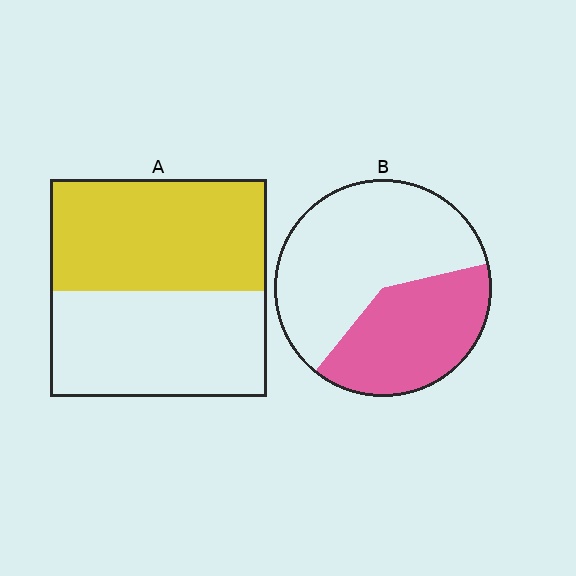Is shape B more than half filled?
No.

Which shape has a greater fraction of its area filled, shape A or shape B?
Shape A.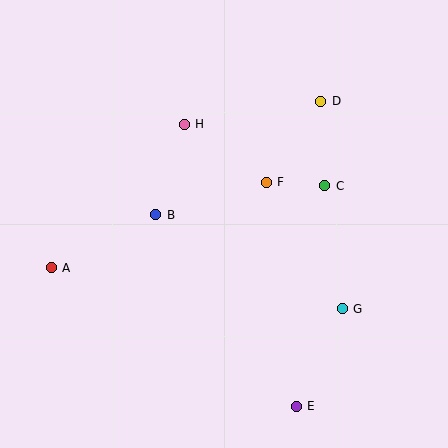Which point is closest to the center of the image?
Point F at (266, 182) is closest to the center.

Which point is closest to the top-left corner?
Point H is closest to the top-left corner.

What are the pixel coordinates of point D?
Point D is at (321, 101).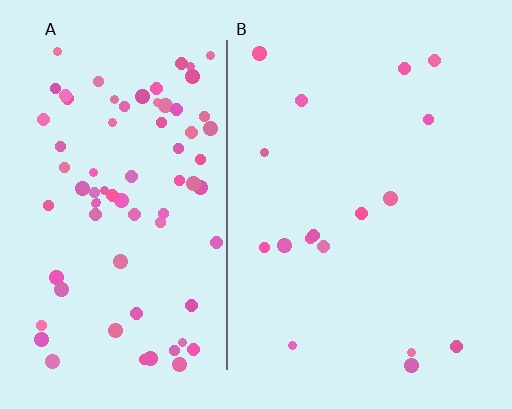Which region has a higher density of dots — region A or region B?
A (the left).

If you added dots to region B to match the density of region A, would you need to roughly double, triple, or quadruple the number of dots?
Approximately quadruple.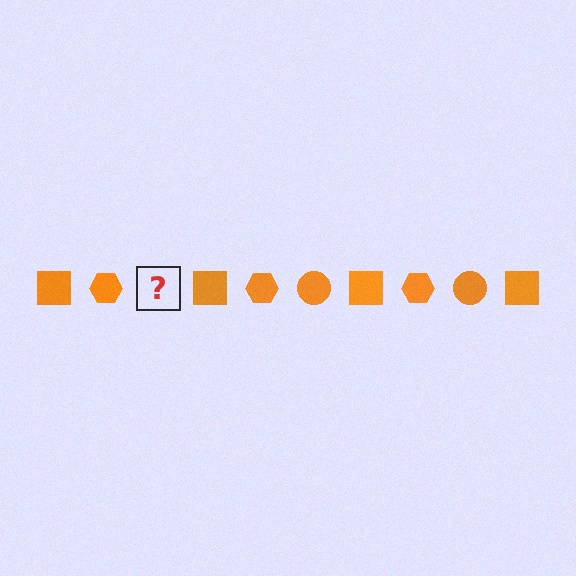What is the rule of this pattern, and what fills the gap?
The rule is that the pattern cycles through square, hexagon, circle shapes in orange. The gap should be filled with an orange circle.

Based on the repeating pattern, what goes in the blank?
The blank should be an orange circle.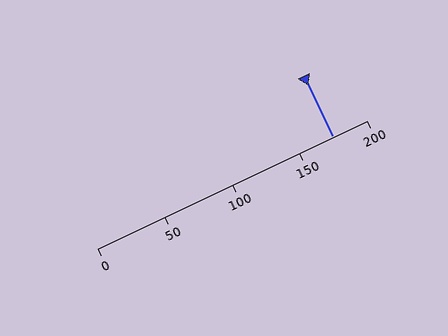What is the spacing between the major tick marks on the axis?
The major ticks are spaced 50 apart.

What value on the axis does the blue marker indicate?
The marker indicates approximately 175.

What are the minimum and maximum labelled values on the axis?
The axis runs from 0 to 200.